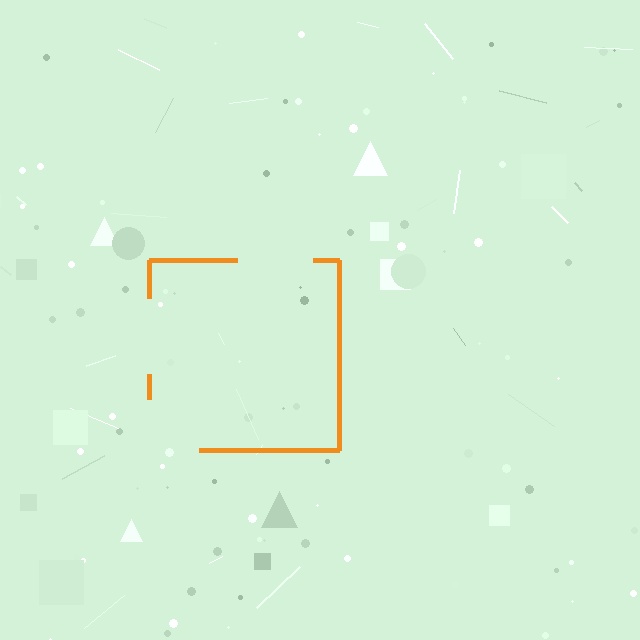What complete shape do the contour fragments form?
The contour fragments form a square.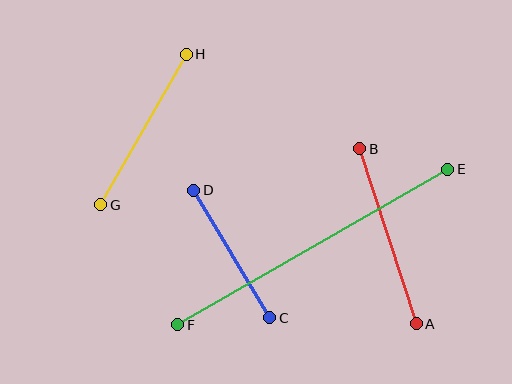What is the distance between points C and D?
The distance is approximately 148 pixels.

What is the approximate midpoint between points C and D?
The midpoint is at approximately (232, 254) pixels.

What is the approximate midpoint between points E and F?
The midpoint is at approximately (313, 247) pixels.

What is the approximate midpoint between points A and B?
The midpoint is at approximately (388, 236) pixels.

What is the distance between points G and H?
The distance is approximately 173 pixels.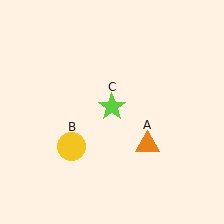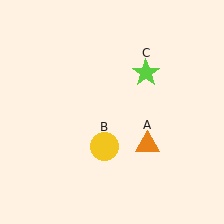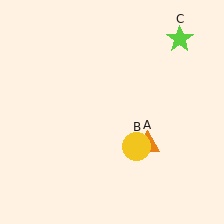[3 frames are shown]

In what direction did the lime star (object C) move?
The lime star (object C) moved up and to the right.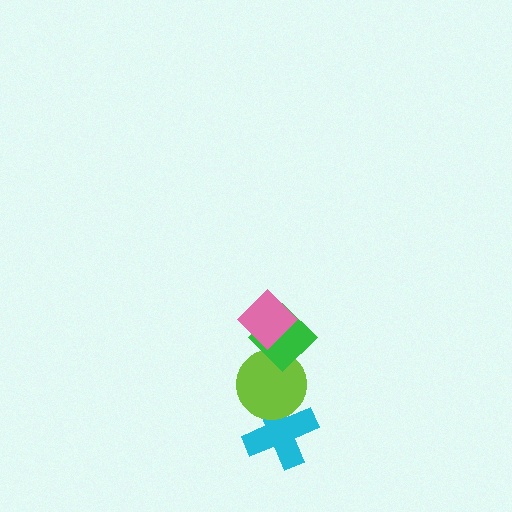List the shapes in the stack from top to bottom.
From top to bottom: the pink diamond, the green diamond, the lime circle, the cyan cross.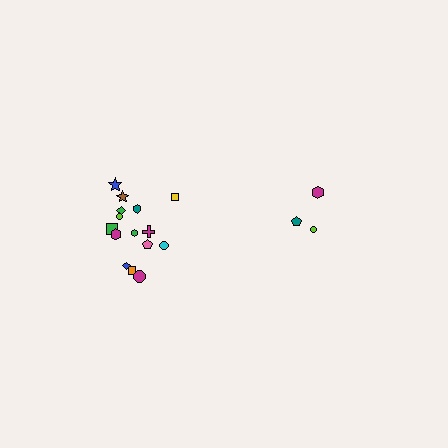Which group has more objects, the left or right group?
The left group.